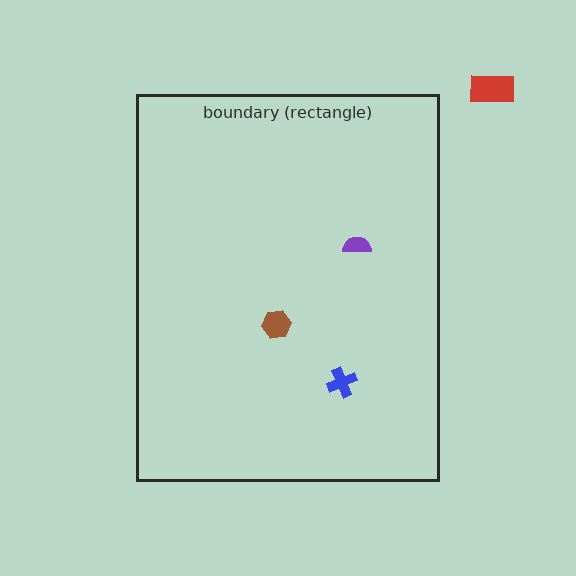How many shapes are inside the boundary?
3 inside, 1 outside.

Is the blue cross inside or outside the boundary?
Inside.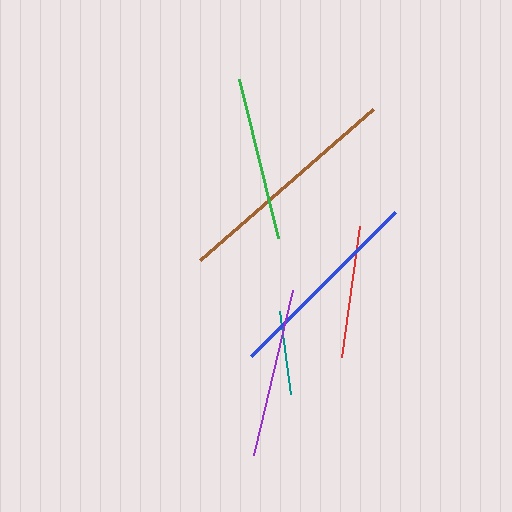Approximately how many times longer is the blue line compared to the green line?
The blue line is approximately 1.2 times the length of the green line.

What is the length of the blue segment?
The blue segment is approximately 203 pixels long.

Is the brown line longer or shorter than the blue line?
The brown line is longer than the blue line.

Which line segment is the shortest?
The teal line is the shortest at approximately 83 pixels.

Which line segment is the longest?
The brown line is the longest at approximately 230 pixels.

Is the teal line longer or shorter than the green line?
The green line is longer than the teal line.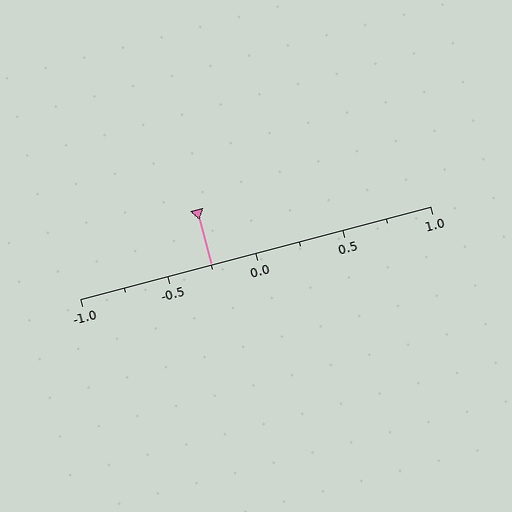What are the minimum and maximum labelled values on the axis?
The axis runs from -1.0 to 1.0.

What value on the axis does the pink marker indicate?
The marker indicates approximately -0.25.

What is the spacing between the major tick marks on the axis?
The major ticks are spaced 0.5 apart.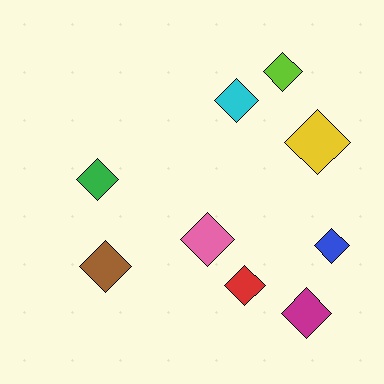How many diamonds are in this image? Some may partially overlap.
There are 9 diamonds.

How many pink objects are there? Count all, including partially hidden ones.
There is 1 pink object.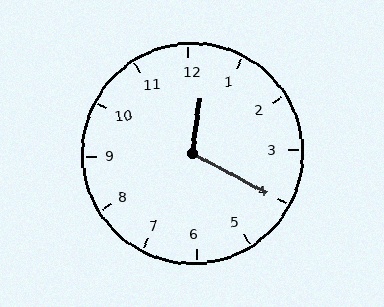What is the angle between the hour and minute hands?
Approximately 110 degrees.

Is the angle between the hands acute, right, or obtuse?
It is obtuse.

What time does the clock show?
12:20.